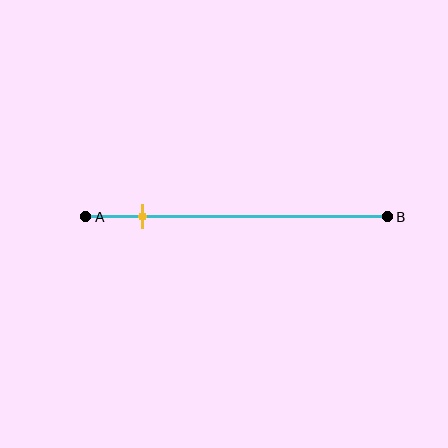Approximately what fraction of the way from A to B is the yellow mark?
The yellow mark is approximately 20% of the way from A to B.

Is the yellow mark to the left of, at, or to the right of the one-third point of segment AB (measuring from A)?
The yellow mark is to the left of the one-third point of segment AB.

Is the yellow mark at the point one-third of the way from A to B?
No, the mark is at about 20% from A, not at the 33% one-third point.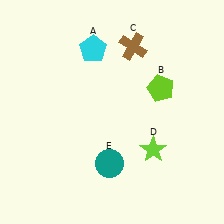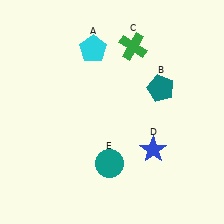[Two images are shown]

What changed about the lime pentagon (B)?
In Image 1, B is lime. In Image 2, it changed to teal.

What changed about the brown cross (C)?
In Image 1, C is brown. In Image 2, it changed to green.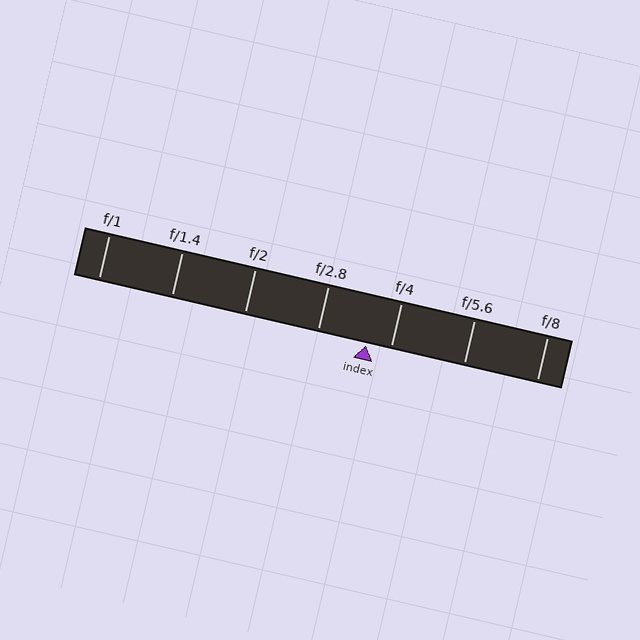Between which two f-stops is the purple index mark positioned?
The index mark is between f/2.8 and f/4.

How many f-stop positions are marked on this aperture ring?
There are 7 f-stop positions marked.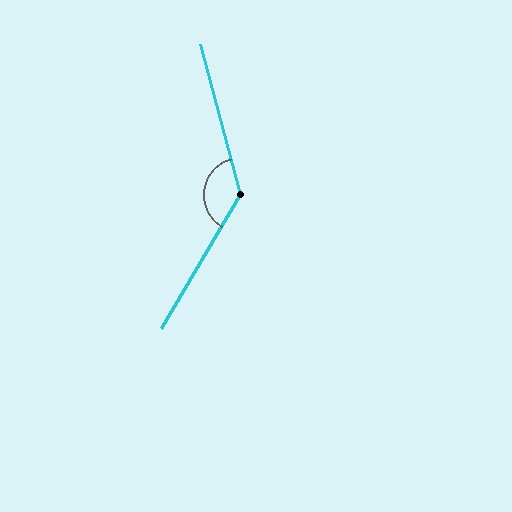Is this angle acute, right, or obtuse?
It is obtuse.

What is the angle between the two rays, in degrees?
Approximately 134 degrees.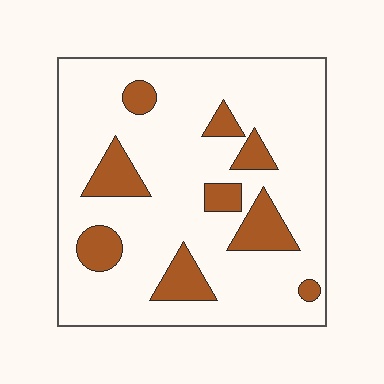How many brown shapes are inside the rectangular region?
9.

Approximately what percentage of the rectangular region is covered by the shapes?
Approximately 20%.